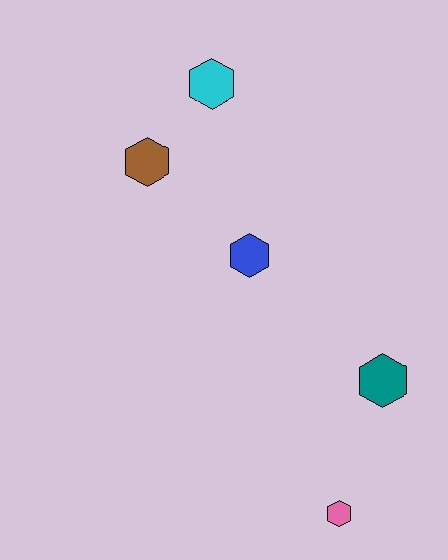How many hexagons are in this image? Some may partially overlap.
There are 5 hexagons.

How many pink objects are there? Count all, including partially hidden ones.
There is 1 pink object.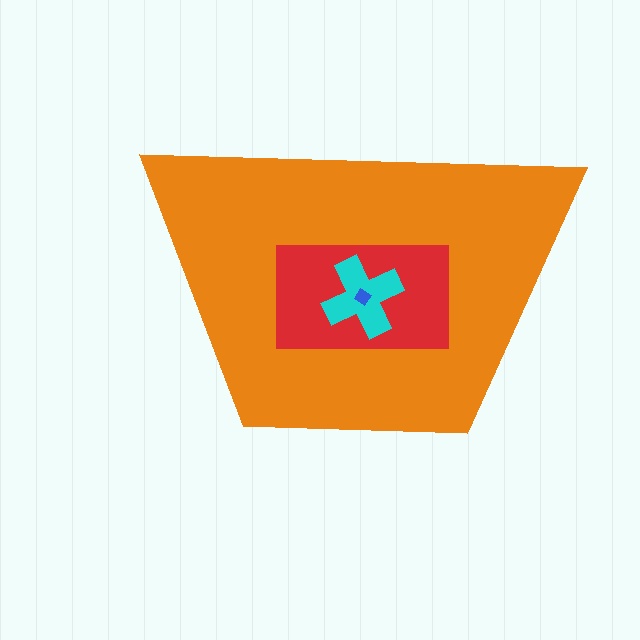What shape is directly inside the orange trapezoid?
The red rectangle.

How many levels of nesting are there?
4.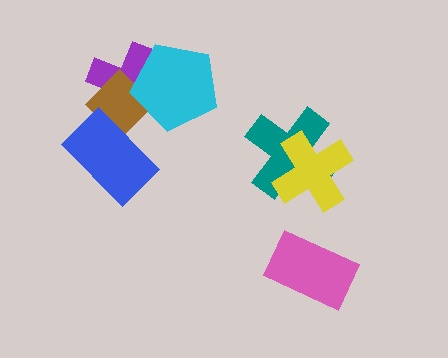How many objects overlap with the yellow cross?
1 object overlaps with the yellow cross.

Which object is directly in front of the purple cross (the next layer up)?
The brown diamond is directly in front of the purple cross.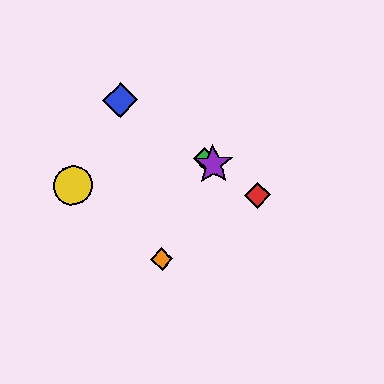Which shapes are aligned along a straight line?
The red diamond, the blue diamond, the green diamond, the purple star are aligned along a straight line.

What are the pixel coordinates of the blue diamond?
The blue diamond is at (120, 100).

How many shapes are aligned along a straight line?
4 shapes (the red diamond, the blue diamond, the green diamond, the purple star) are aligned along a straight line.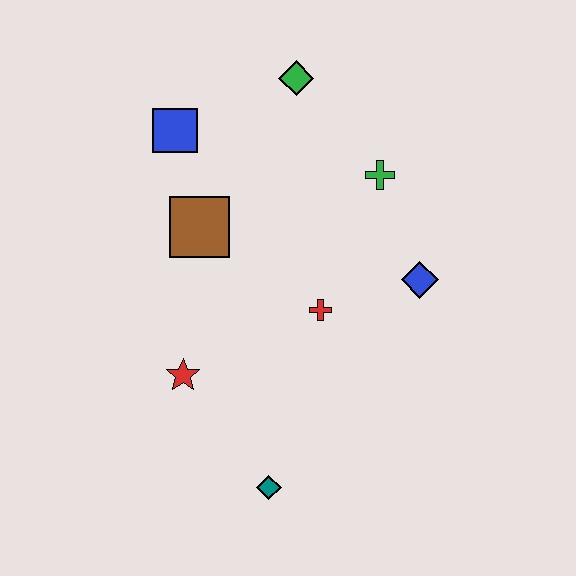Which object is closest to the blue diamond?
The red cross is closest to the blue diamond.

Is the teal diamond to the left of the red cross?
Yes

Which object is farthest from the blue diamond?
The blue square is farthest from the blue diamond.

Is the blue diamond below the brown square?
Yes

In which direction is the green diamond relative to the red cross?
The green diamond is above the red cross.